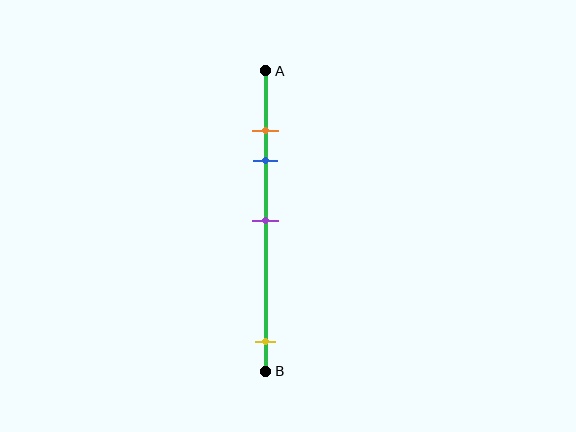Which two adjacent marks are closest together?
The orange and blue marks are the closest adjacent pair.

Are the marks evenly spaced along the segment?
No, the marks are not evenly spaced.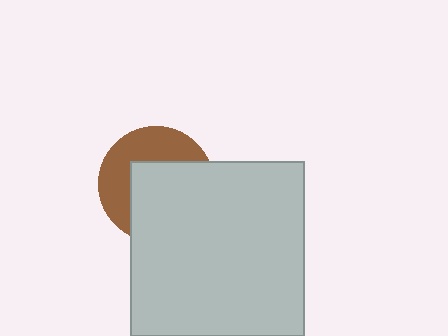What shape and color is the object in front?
The object in front is a light gray square.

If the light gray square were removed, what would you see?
You would see the complete brown circle.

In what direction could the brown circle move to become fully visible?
The brown circle could move toward the upper-left. That would shift it out from behind the light gray square entirely.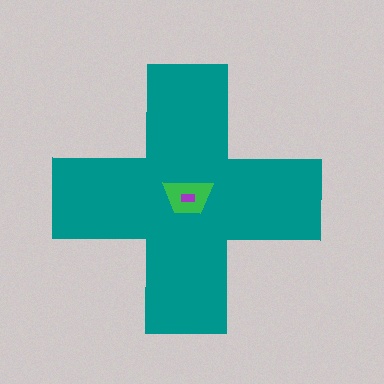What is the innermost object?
The purple rectangle.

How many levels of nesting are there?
3.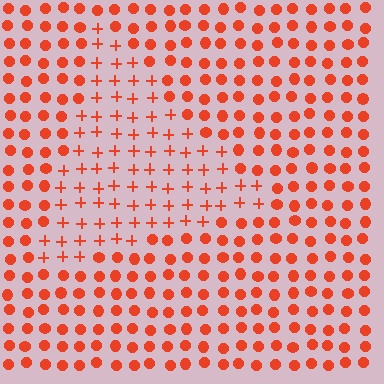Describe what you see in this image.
The image is filled with small red elements arranged in a uniform grid. A triangle-shaped region contains plus signs, while the surrounding area contains circles. The boundary is defined purely by the change in element shape.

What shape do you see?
I see a triangle.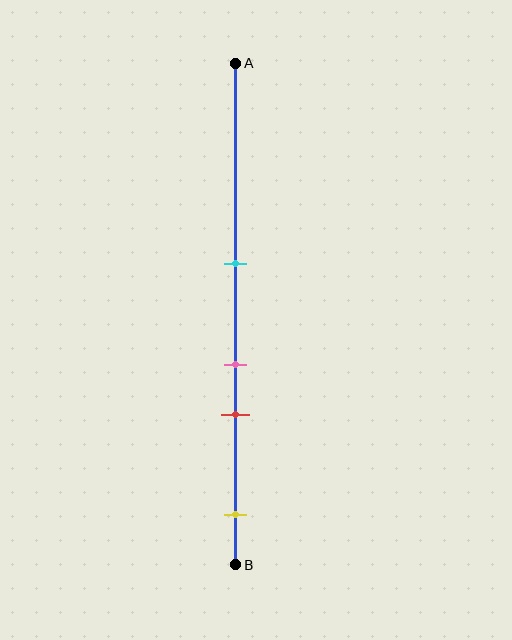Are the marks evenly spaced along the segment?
No, the marks are not evenly spaced.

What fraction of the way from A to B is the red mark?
The red mark is approximately 70% (0.7) of the way from A to B.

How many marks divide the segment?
There are 4 marks dividing the segment.